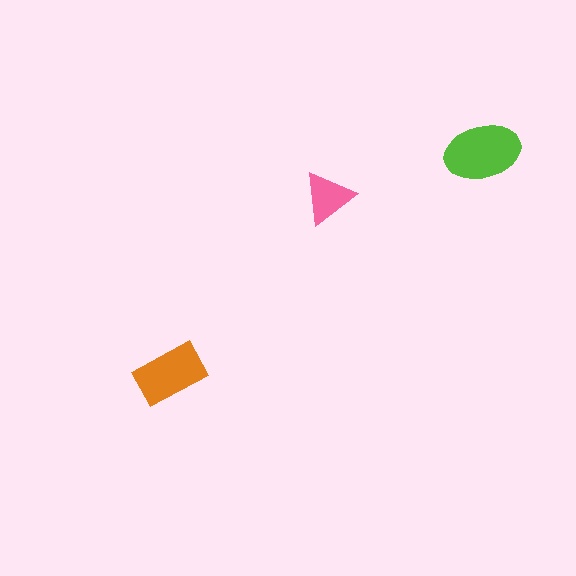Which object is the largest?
The lime ellipse.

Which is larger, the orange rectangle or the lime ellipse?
The lime ellipse.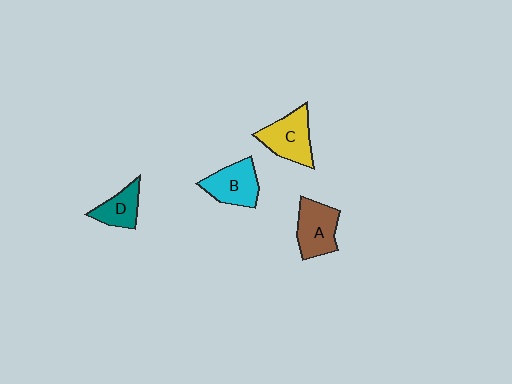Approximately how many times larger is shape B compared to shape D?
Approximately 1.3 times.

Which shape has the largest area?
Shape C (yellow).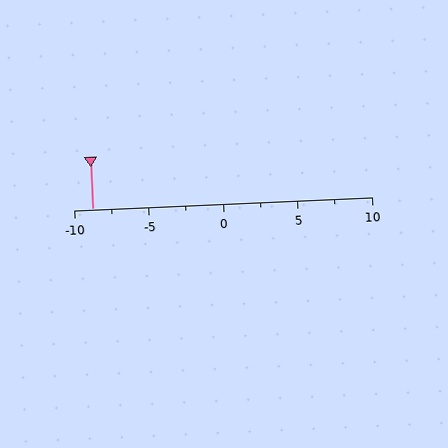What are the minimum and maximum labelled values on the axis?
The axis runs from -10 to 10.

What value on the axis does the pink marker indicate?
The marker indicates approximately -8.8.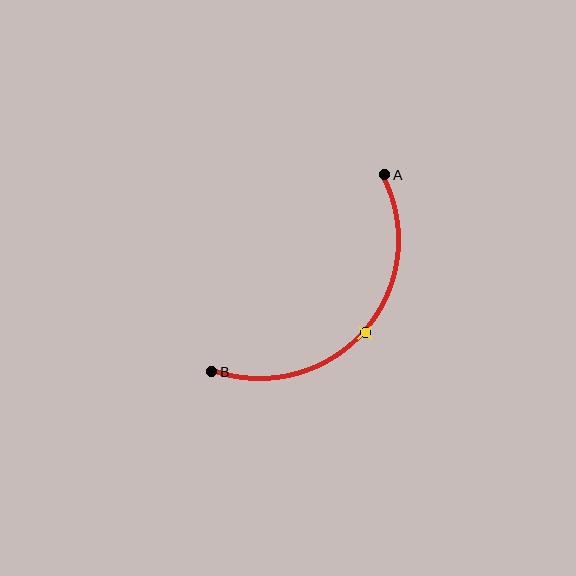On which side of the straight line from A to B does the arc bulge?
The arc bulges below and to the right of the straight line connecting A and B.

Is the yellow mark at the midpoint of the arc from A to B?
Yes. The yellow mark lies on the arc at equal arc-length from both A and B — it is the arc midpoint.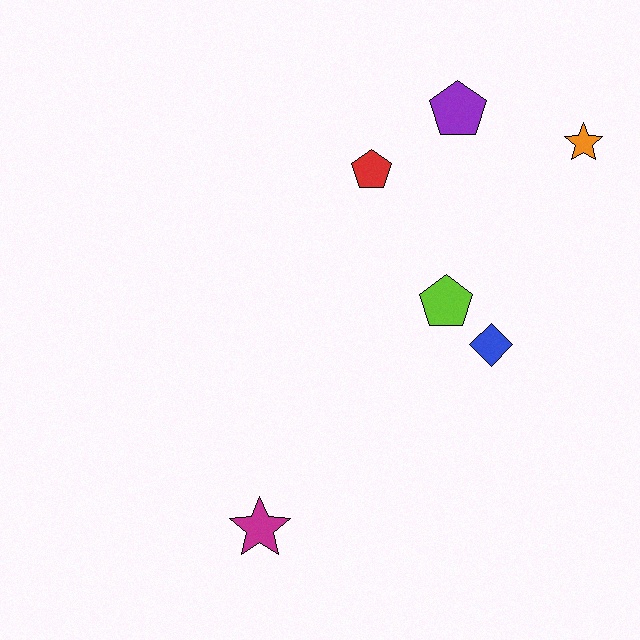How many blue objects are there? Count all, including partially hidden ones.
There is 1 blue object.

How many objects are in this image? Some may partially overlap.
There are 6 objects.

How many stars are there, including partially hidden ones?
There are 2 stars.